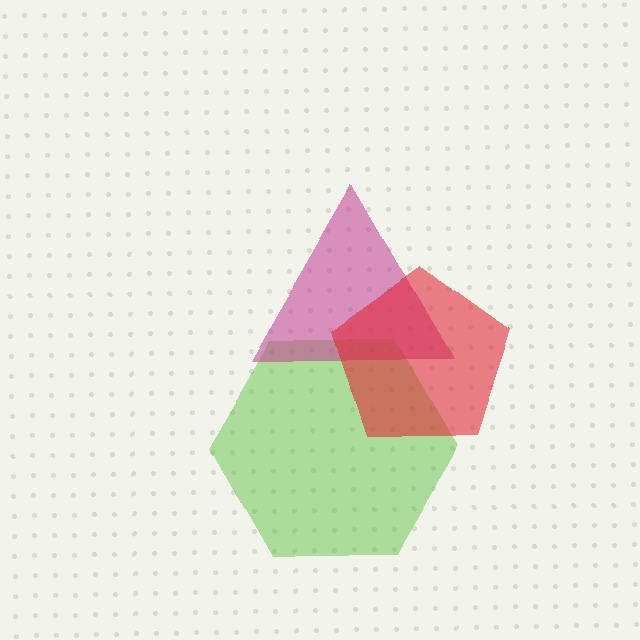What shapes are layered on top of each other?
The layered shapes are: a lime hexagon, a magenta triangle, a red pentagon.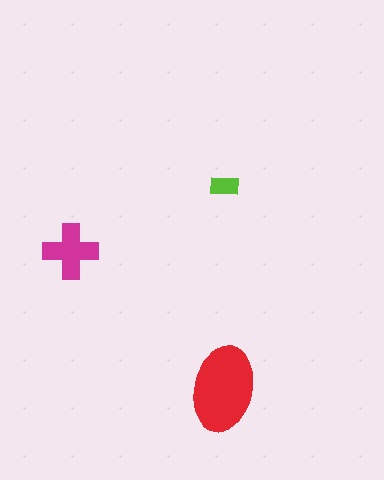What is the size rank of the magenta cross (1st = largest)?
2nd.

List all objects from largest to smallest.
The red ellipse, the magenta cross, the lime rectangle.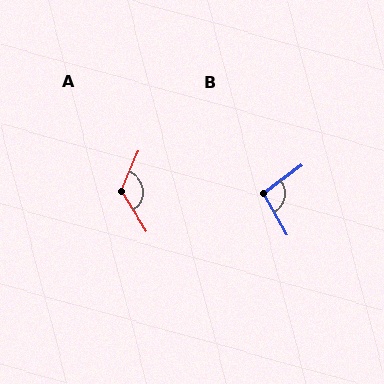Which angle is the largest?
A, at approximately 125 degrees.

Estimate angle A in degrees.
Approximately 125 degrees.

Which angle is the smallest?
B, at approximately 97 degrees.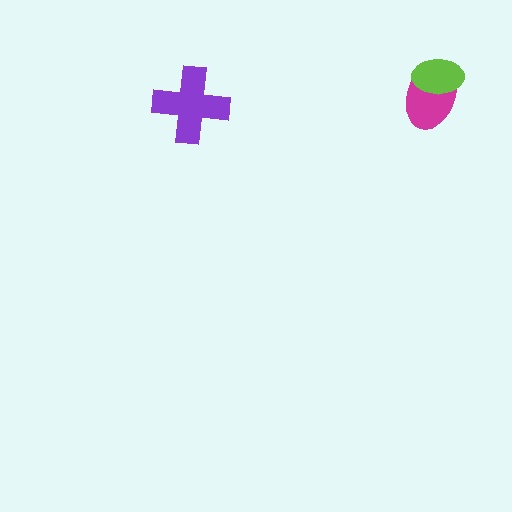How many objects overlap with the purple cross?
0 objects overlap with the purple cross.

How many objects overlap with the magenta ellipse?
1 object overlaps with the magenta ellipse.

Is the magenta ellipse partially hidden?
Yes, it is partially covered by another shape.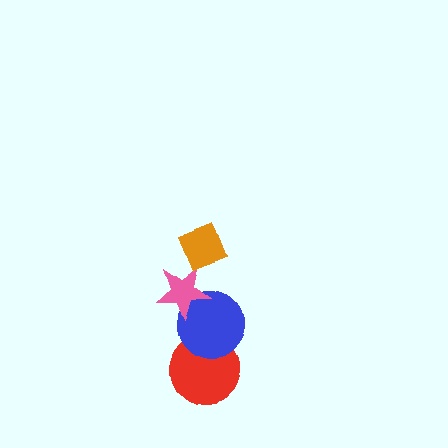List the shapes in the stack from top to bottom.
From top to bottom: the orange diamond, the pink star, the blue circle, the red circle.